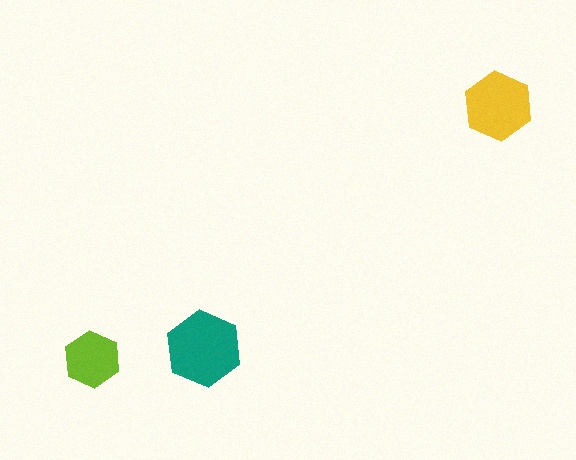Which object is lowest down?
The lime hexagon is bottommost.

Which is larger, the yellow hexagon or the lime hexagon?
The yellow one.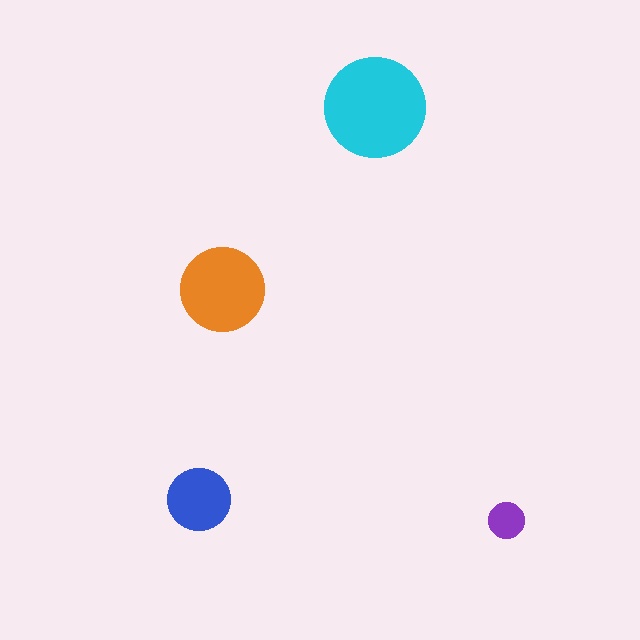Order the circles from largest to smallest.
the cyan one, the orange one, the blue one, the purple one.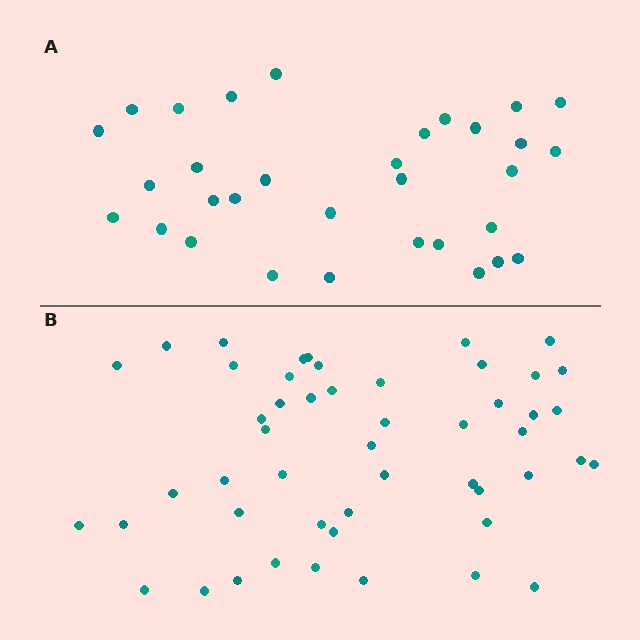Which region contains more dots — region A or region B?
Region B (the bottom region) has more dots.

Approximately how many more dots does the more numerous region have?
Region B has approximately 20 more dots than region A.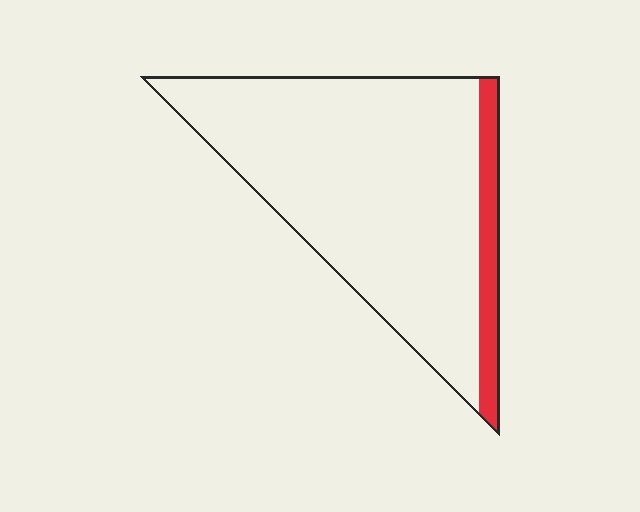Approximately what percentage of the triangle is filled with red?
Approximately 10%.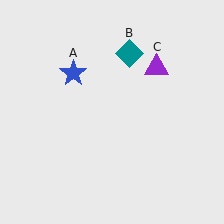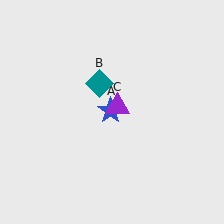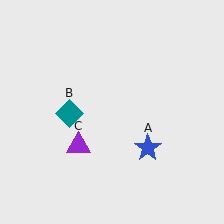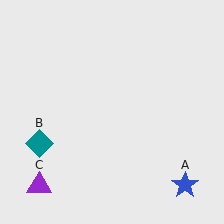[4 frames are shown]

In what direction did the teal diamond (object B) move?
The teal diamond (object B) moved down and to the left.